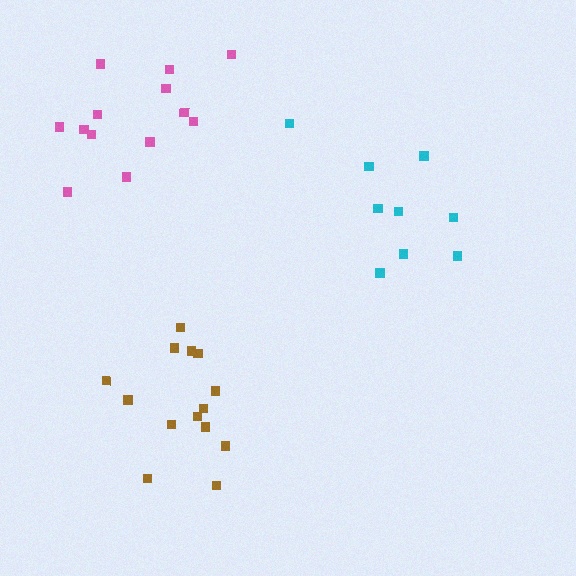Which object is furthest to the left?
The pink cluster is leftmost.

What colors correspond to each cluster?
The clusters are colored: pink, cyan, brown.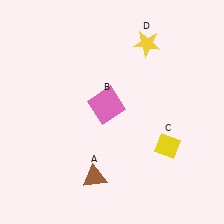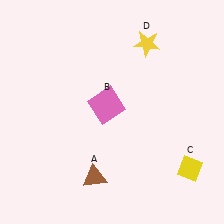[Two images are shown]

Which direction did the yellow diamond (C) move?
The yellow diamond (C) moved right.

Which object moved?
The yellow diamond (C) moved right.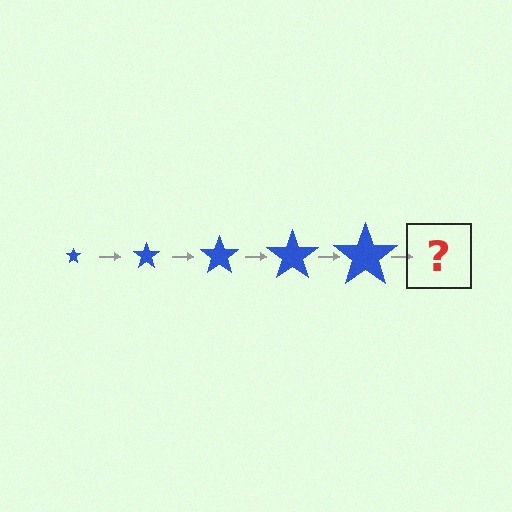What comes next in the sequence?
The next element should be a blue star, larger than the previous one.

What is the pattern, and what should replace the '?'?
The pattern is that the star gets progressively larger each step. The '?' should be a blue star, larger than the previous one.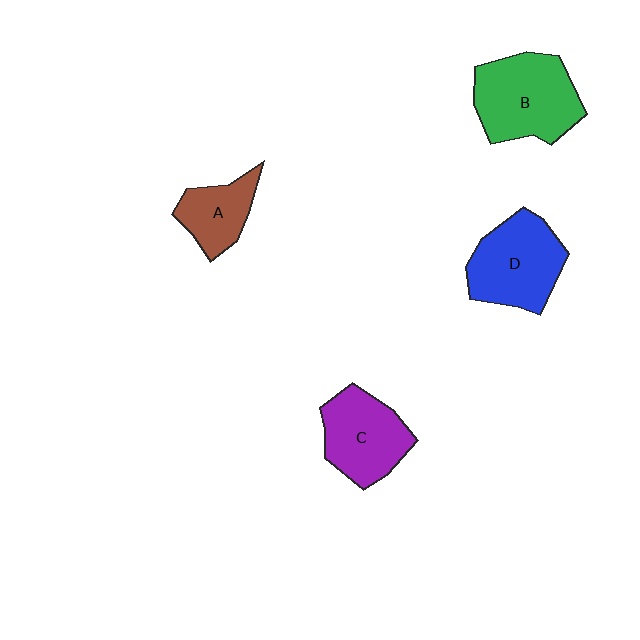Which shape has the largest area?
Shape B (green).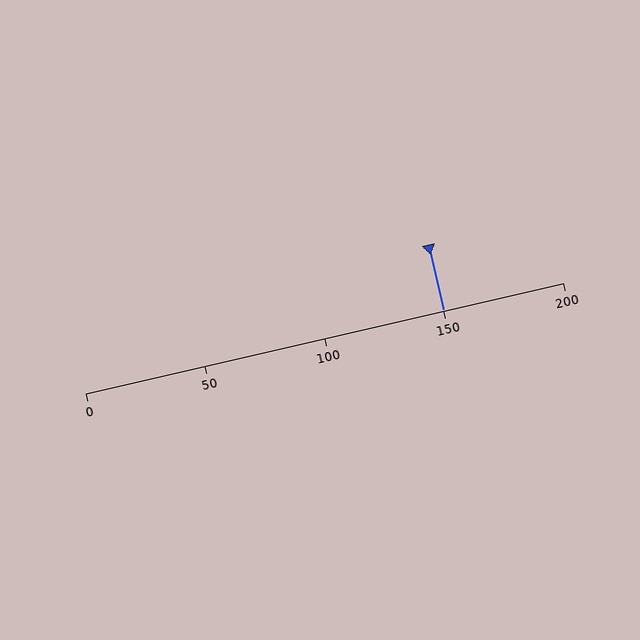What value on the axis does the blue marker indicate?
The marker indicates approximately 150.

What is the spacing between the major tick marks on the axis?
The major ticks are spaced 50 apart.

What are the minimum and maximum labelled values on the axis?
The axis runs from 0 to 200.